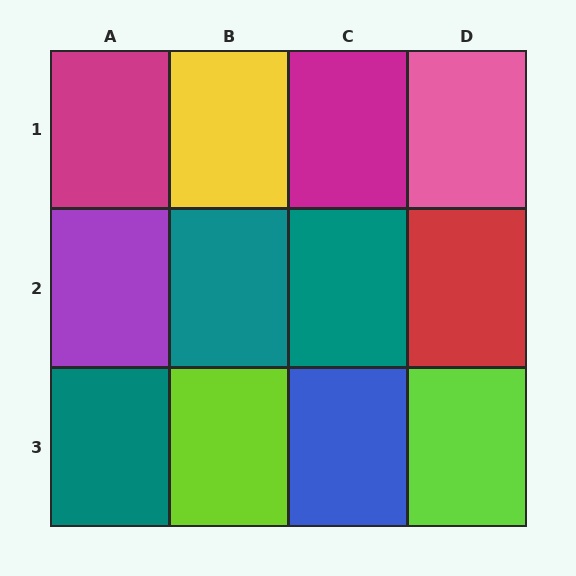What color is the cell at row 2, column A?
Purple.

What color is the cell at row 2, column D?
Red.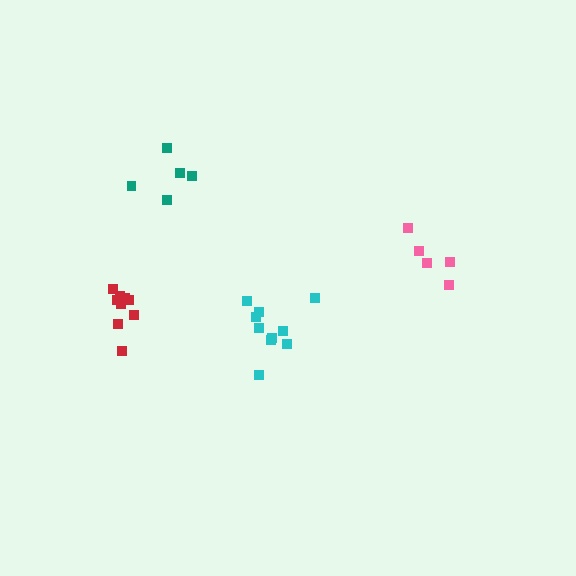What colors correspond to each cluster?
The clusters are colored: teal, red, cyan, pink.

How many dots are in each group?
Group 1: 5 dots, Group 2: 9 dots, Group 3: 10 dots, Group 4: 5 dots (29 total).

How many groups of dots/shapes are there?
There are 4 groups.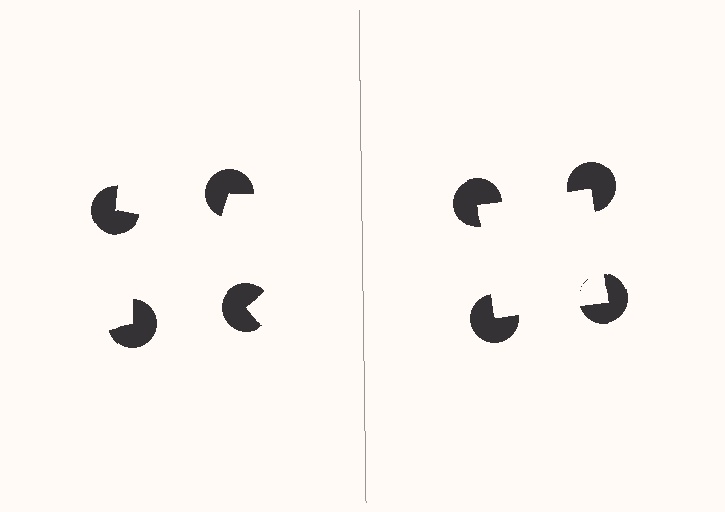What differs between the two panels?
The pac-man discs are positioned identically on both sides; only the wedge orientations differ. On the right they align to a square; on the left they are misaligned.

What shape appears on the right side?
An illusory square.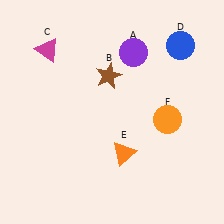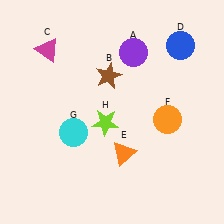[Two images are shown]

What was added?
A cyan circle (G), a lime star (H) were added in Image 2.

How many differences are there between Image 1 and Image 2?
There are 2 differences between the two images.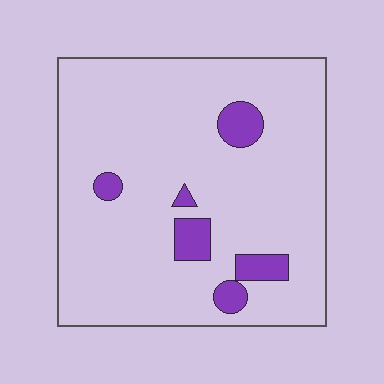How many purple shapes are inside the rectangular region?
6.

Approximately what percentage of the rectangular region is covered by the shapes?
Approximately 10%.